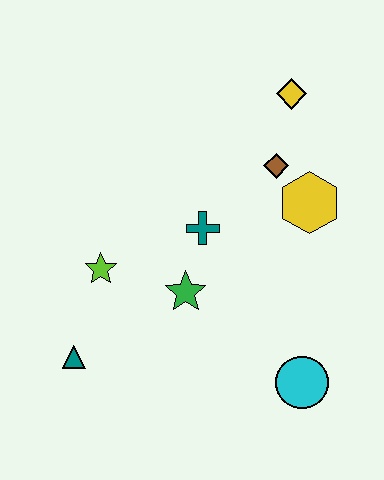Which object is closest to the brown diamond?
The yellow hexagon is closest to the brown diamond.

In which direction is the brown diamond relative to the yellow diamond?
The brown diamond is below the yellow diamond.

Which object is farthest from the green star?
The yellow diamond is farthest from the green star.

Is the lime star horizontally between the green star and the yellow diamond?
No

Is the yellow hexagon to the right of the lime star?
Yes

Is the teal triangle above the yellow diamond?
No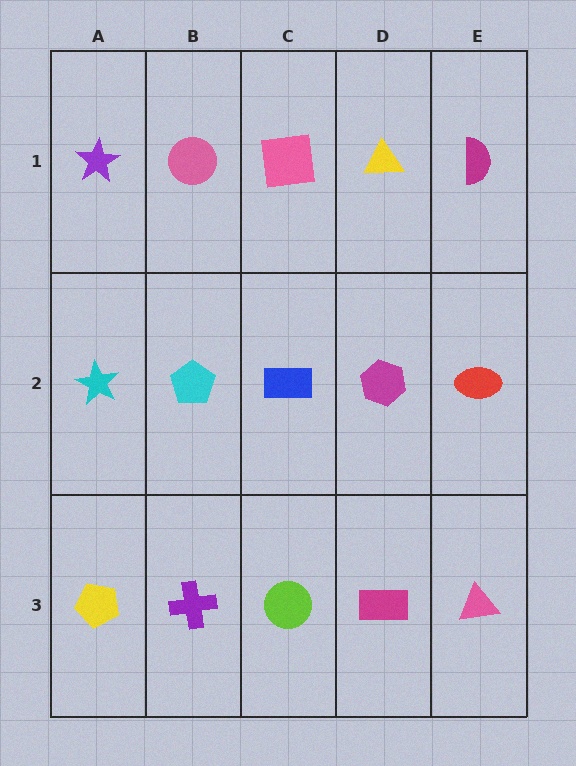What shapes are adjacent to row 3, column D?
A magenta hexagon (row 2, column D), a lime circle (row 3, column C), a pink triangle (row 3, column E).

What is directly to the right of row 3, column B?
A lime circle.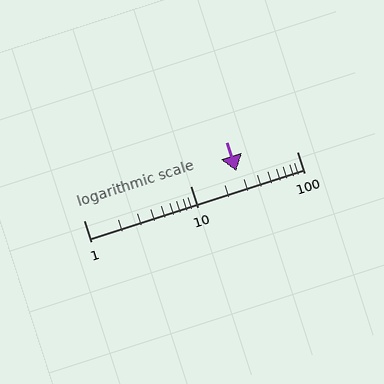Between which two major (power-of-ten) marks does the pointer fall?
The pointer is between 10 and 100.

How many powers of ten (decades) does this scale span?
The scale spans 2 decades, from 1 to 100.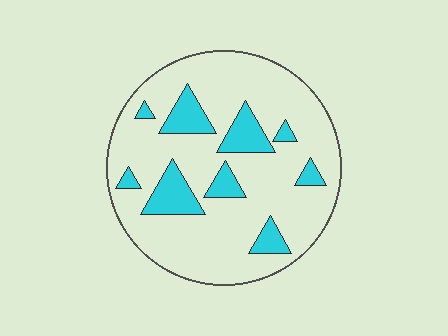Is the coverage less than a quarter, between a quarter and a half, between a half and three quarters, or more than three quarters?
Less than a quarter.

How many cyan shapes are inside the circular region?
9.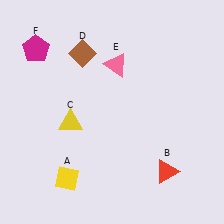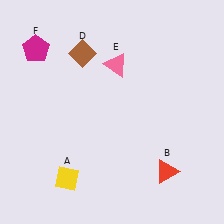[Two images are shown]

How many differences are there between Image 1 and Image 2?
There is 1 difference between the two images.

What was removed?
The yellow triangle (C) was removed in Image 2.